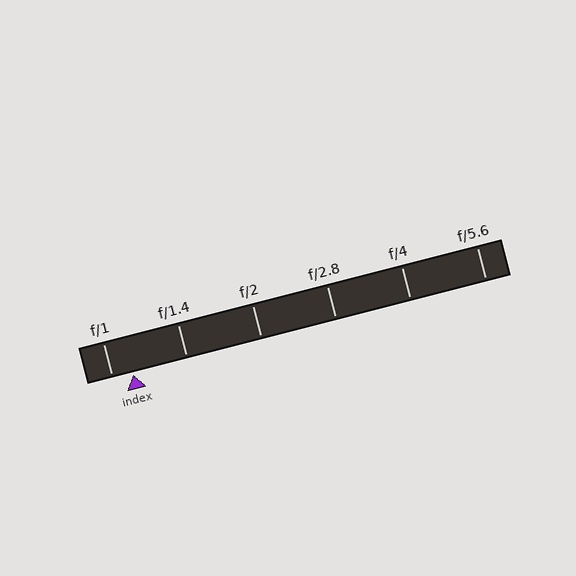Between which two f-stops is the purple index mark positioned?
The index mark is between f/1 and f/1.4.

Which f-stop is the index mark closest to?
The index mark is closest to f/1.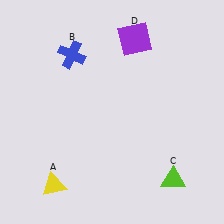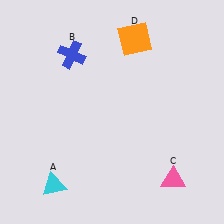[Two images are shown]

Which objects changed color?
A changed from yellow to cyan. C changed from lime to pink. D changed from purple to orange.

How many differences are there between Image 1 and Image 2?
There are 3 differences between the two images.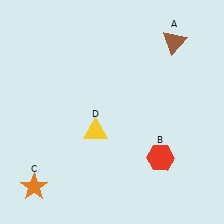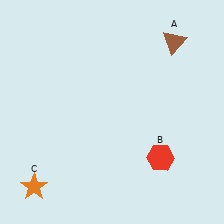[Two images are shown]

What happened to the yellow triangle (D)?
The yellow triangle (D) was removed in Image 2. It was in the bottom-left area of Image 1.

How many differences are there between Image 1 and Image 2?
There is 1 difference between the two images.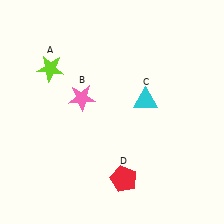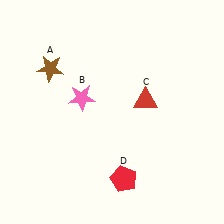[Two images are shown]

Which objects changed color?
A changed from lime to brown. C changed from cyan to red.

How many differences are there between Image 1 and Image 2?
There are 2 differences between the two images.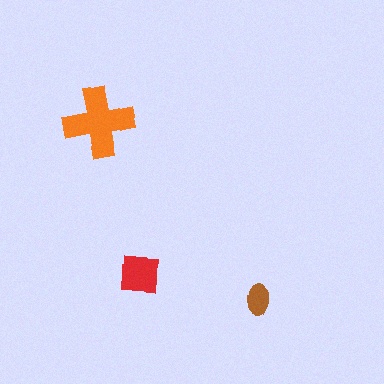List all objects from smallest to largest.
The brown ellipse, the red square, the orange cross.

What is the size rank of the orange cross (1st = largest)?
1st.